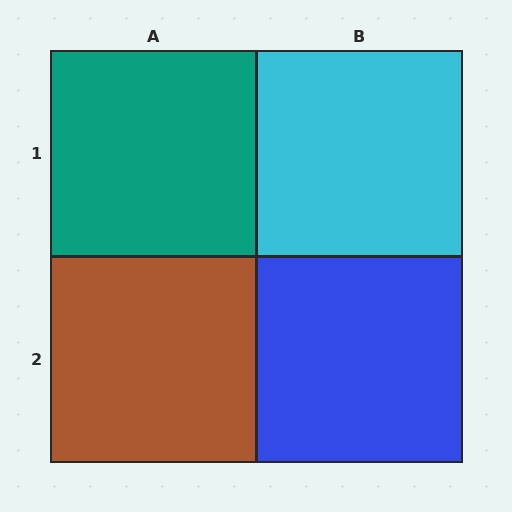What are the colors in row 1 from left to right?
Teal, cyan.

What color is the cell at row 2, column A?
Brown.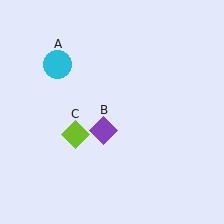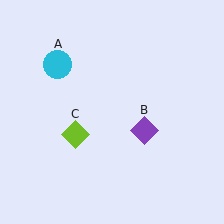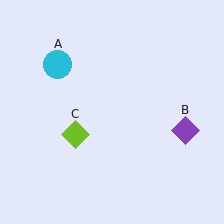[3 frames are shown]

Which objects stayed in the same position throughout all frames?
Cyan circle (object A) and lime diamond (object C) remained stationary.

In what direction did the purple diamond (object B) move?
The purple diamond (object B) moved right.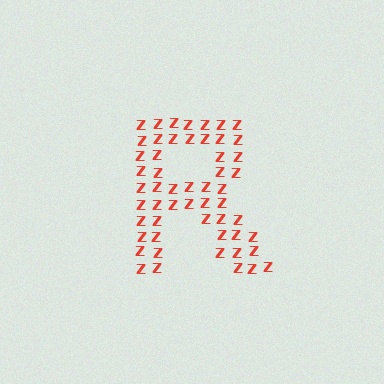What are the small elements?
The small elements are letter Z's.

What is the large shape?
The large shape is the letter R.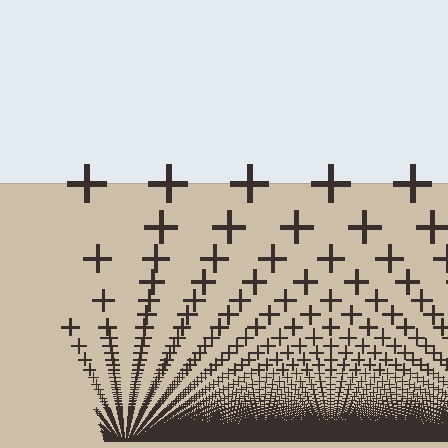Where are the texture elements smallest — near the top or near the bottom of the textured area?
Near the bottom.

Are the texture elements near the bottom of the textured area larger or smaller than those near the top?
Smaller. The gradient is inverted — elements near the bottom are smaller and denser.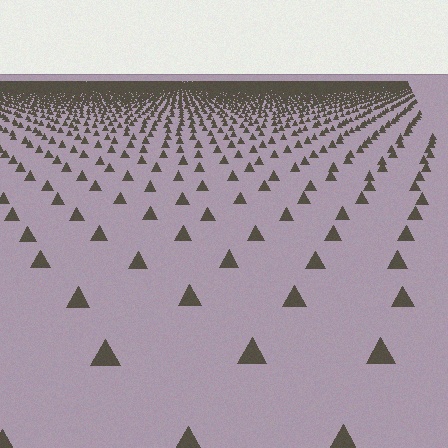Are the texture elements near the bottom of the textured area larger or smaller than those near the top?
Larger. Near the bottom, elements are closer to the viewer and appear at a bigger on-screen size.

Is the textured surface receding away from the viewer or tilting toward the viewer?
The surface is receding away from the viewer. Texture elements get smaller and denser toward the top.